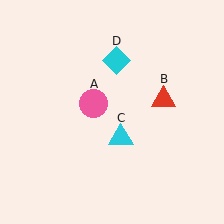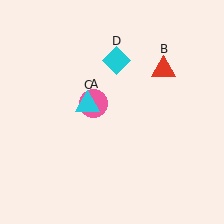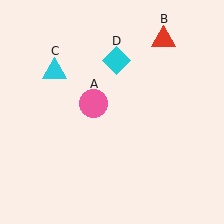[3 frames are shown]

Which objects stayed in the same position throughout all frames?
Pink circle (object A) and cyan diamond (object D) remained stationary.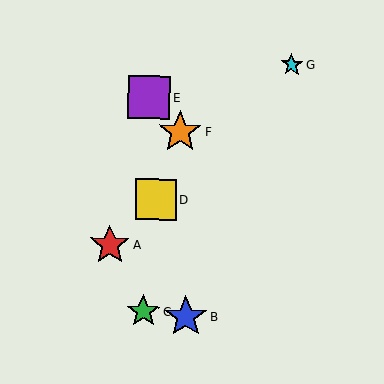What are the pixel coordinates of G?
Object G is at (292, 65).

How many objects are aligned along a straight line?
3 objects (A, D, G) are aligned along a straight line.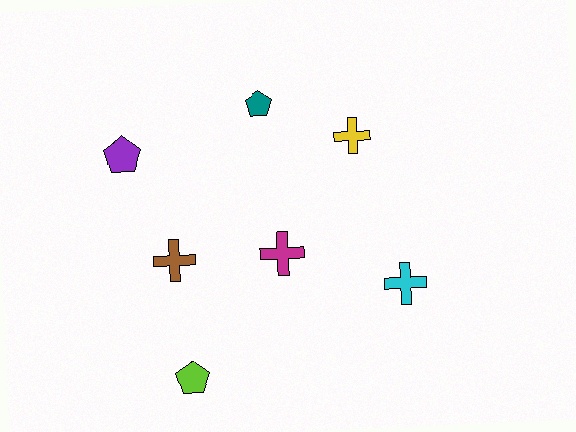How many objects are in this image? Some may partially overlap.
There are 7 objects.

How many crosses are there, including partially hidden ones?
There are 4 crosses.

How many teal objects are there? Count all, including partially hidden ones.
There is 1 teal object.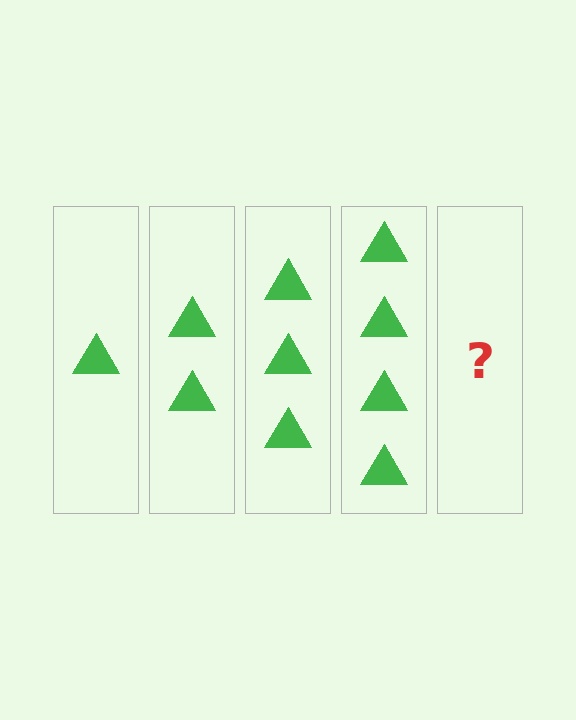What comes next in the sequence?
The next element should be 5 triangles.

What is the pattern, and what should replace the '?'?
The pattern is that each step adds one more triangle. The '?' should be 5 triangles.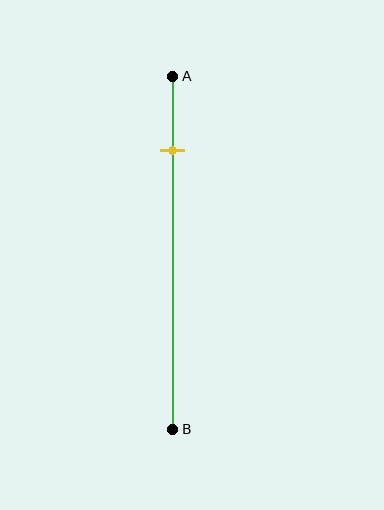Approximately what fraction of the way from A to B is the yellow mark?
The yellow mark is approximately 20% of the way from A to B.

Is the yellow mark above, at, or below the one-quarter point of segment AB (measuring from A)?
The yellow mark is above the one-quarter point of segment AB.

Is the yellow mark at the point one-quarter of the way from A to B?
No, the mark is at about 20% from A, not at the 25% one-quarter point.